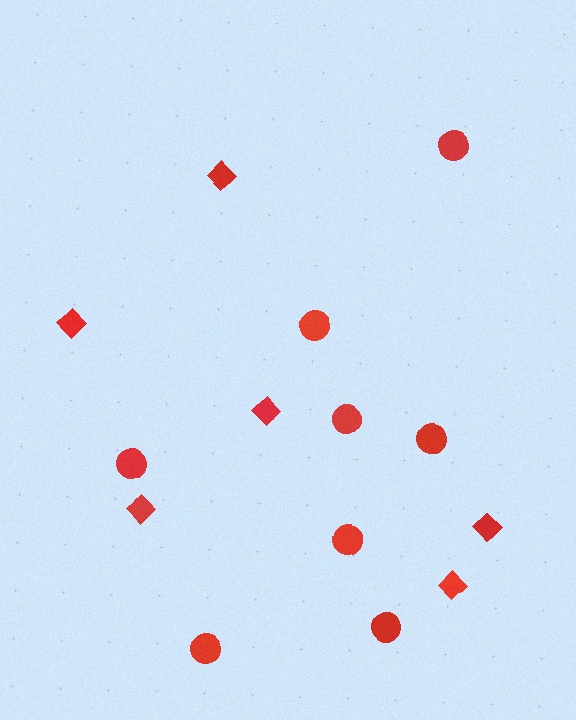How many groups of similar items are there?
There are 2 groups: one group of circles (8) and one group of diamonds (6).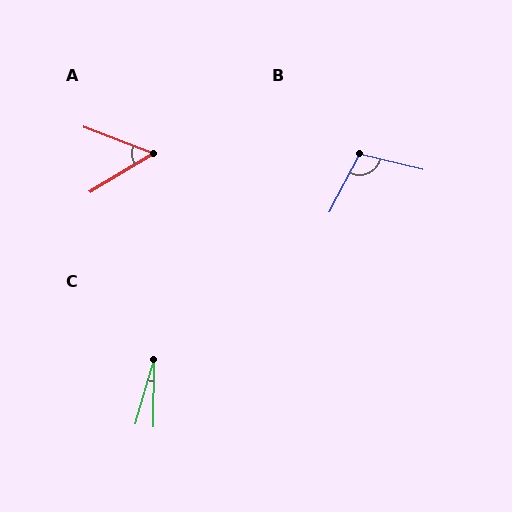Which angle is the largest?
B, at approximately 104 degrees.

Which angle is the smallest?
C, at approximately 16 degrees.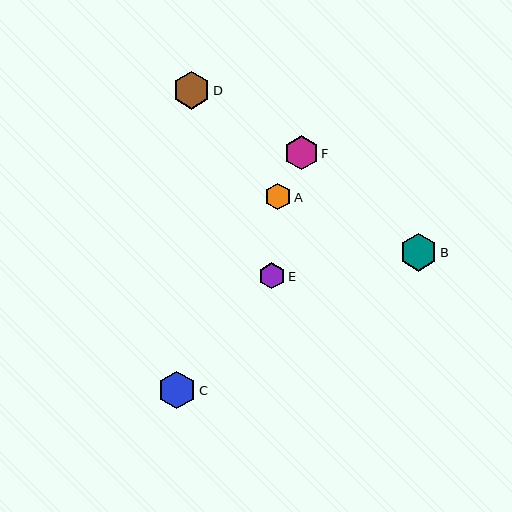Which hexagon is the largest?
Hexagon D is the largest with a size of approximately 38 pixels.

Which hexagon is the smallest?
Hexagon E is the smallest with a size of approximately 26 pixels.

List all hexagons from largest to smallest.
From largest to smallest: D, C, B, F, A, E.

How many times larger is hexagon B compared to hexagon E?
Hexagon B is approximately 1.4 times the size of hexagon E.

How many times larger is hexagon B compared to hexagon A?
Hexagon B is approximately 1.4 times the size of hexagon A.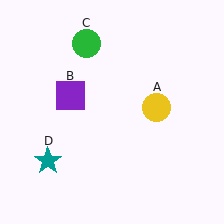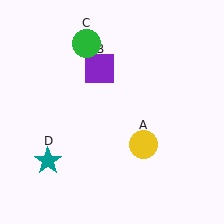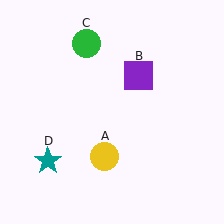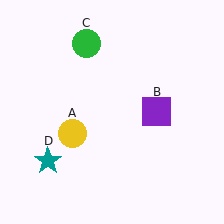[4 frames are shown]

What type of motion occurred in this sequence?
The yellow circle (object A), purple square (object B) rotated clockwise around the center of the scene.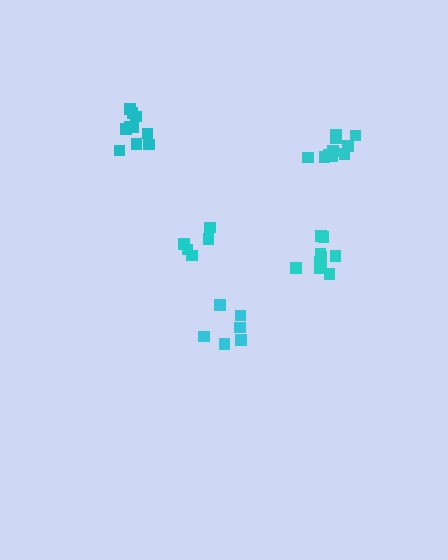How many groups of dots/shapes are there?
There are 5 groups.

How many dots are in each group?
Group 1: 11 dots, Group 2: 6 dots, Group 3: 10 dots, Group 4: 5 dots, Group 5: 11 dots (43 total).